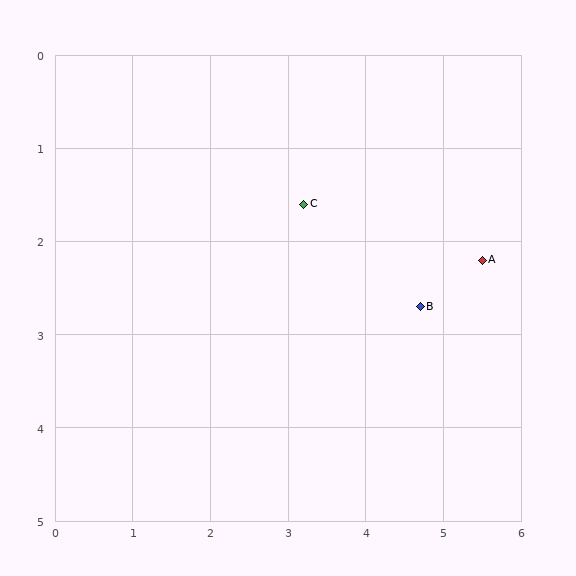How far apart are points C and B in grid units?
Points C and B are about 1.9 grid units apart.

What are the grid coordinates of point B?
Point B is at approximately (4.7, 2.7).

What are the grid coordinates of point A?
Point A is at approximately (5.5, 2.2).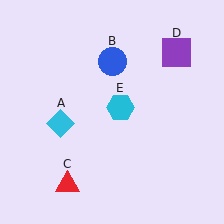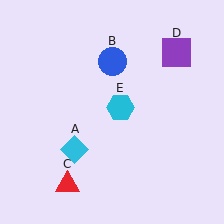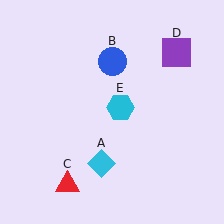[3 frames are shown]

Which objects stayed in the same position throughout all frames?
Blue circle (object B) and red triangle (object C) and purple square (object D) and cyan hexagon (object E) remained stationary.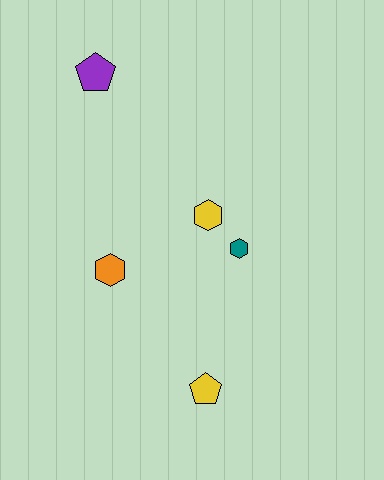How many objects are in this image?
There are 5 objects.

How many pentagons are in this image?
There are 2 pentagons.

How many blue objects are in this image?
There are no blue objects.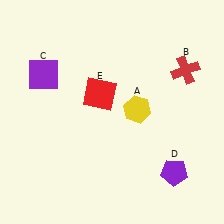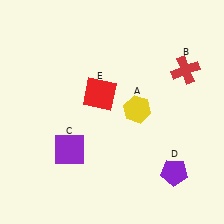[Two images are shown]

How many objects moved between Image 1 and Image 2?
1 object moved between the two images.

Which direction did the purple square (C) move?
The purple square (C) moved down.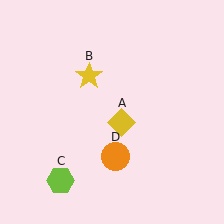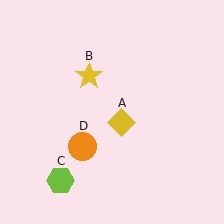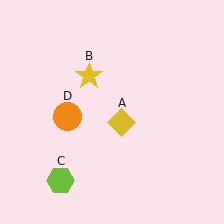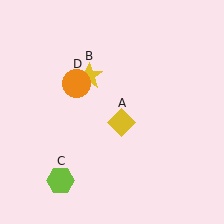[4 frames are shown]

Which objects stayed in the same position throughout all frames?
Yellow diamond (object A) and yellow star (object B) and lime hexagon (object C) remained stationary.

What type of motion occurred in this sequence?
The orange circle (object D) rotated clockwise around the center of the scene.